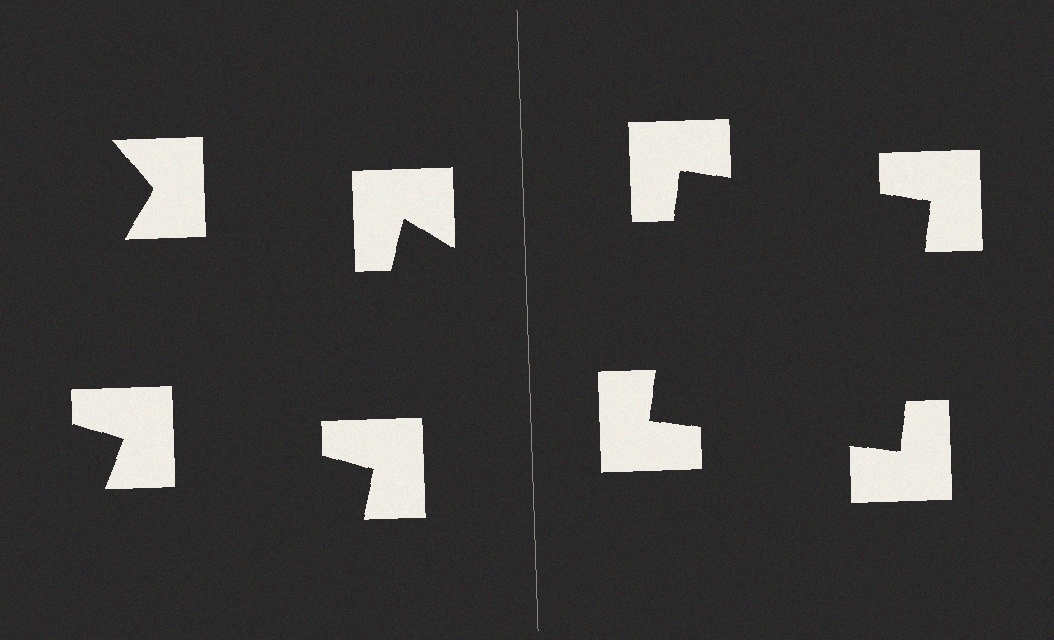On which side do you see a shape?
An illusory square appears on the right side. On the left side the wedge cuts are rotated, so no coherent shape forms.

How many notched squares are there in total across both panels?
8 — 4 on each side.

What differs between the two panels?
The notched squares are positioned identically on both sides; only the wedge orientations differ. On the right they align to a square; on the left they are misaligned.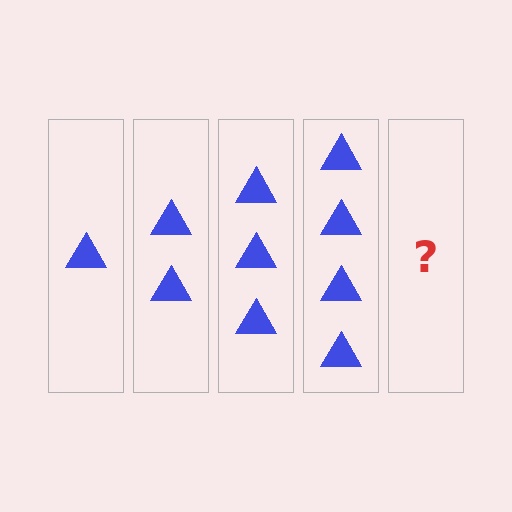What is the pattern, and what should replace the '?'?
The pattern is that each step adds one more triangle. The '?' should be 5 triangles.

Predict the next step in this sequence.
The next step is 5 triangles.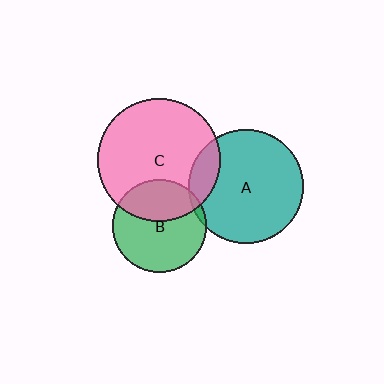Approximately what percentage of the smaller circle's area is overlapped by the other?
Approximately 15%.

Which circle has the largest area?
Circle C (pink).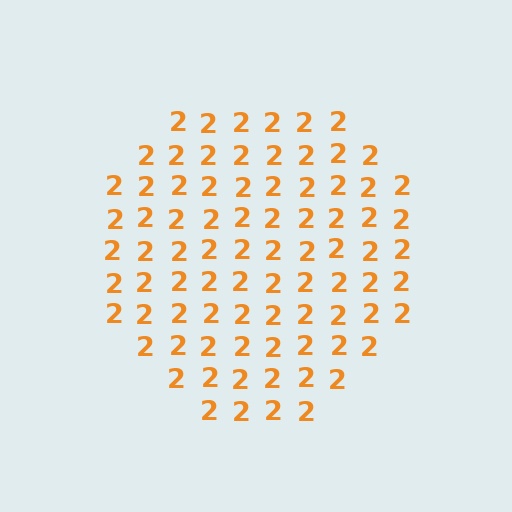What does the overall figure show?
The overall figure shows a circle.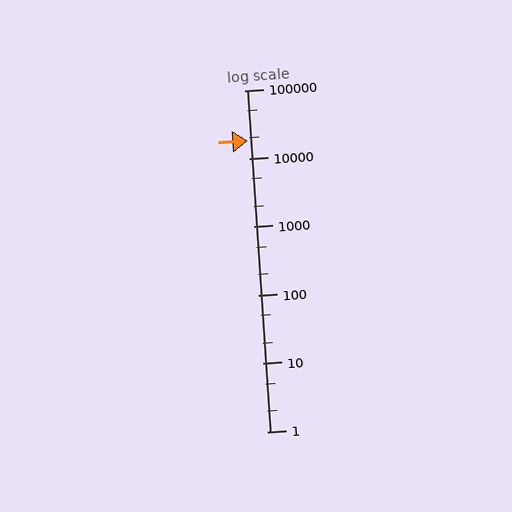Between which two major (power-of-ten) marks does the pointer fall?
The pointer is between 10000 and 100000.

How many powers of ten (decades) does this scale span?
The scale spans 5 decades, from 1 to 100000.